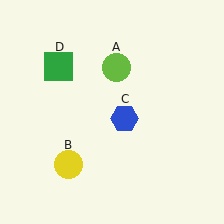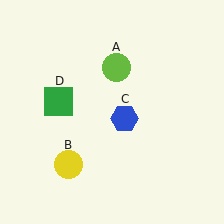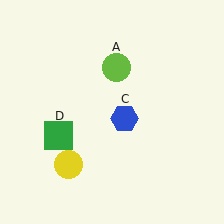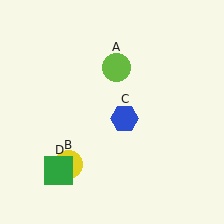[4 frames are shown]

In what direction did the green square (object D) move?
The green square (object D) moved down.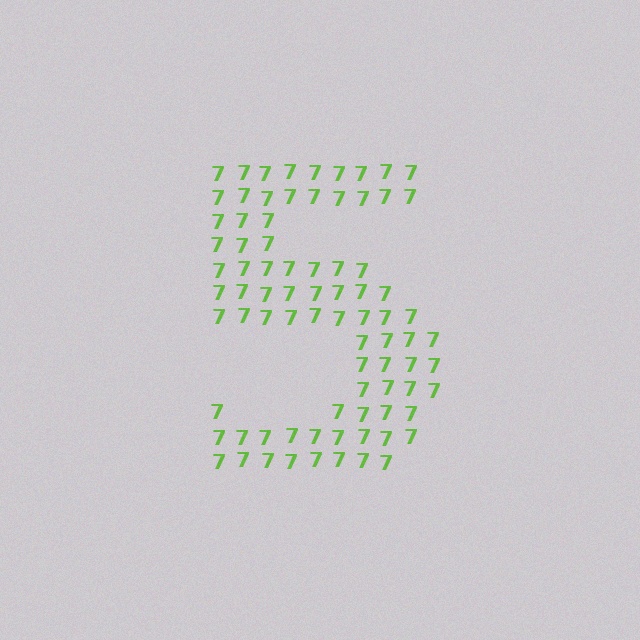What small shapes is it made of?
It is made of small digit 7's.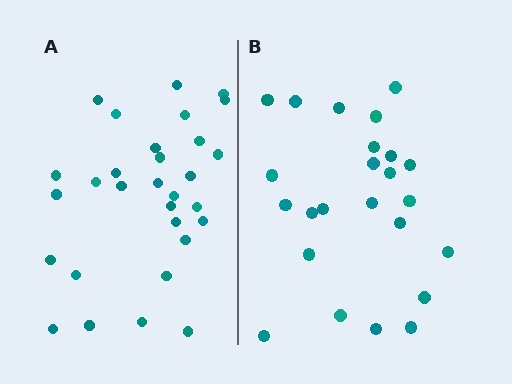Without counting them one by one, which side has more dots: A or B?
Region A (the left region) has more dots.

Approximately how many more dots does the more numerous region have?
Region A has about 6 more dots than region B.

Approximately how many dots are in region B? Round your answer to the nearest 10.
About 20 dots. (The exact count is 24, which rounds to 20.)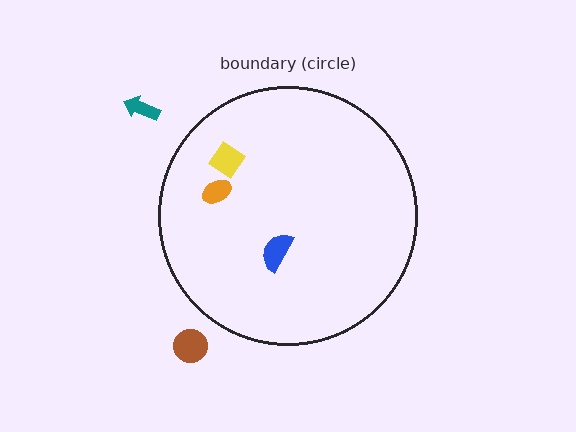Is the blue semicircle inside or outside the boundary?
Inside.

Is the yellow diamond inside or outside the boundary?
Inside.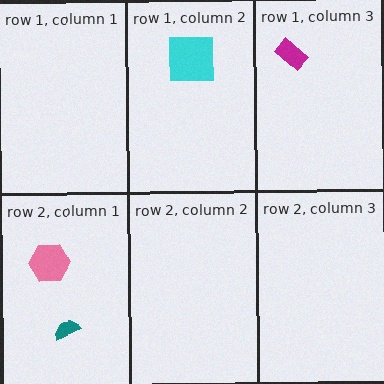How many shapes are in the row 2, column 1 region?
2.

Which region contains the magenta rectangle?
The row 1, column 3 region.